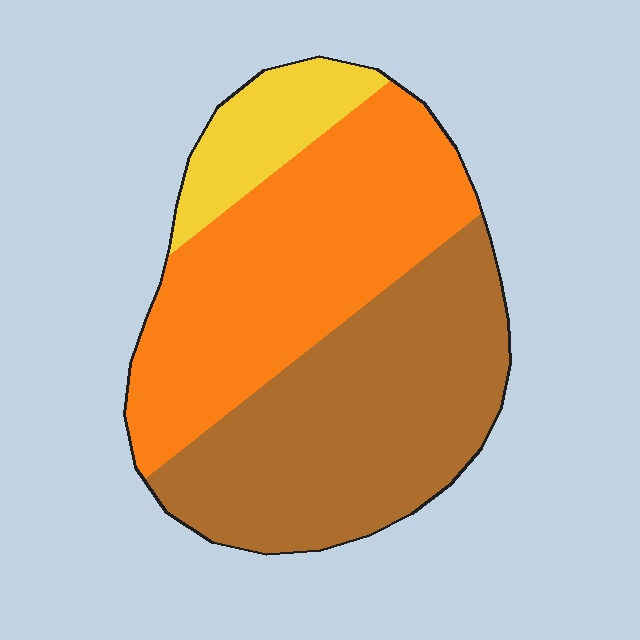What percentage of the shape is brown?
Brown covers around 45% of the shape.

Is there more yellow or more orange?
Orange.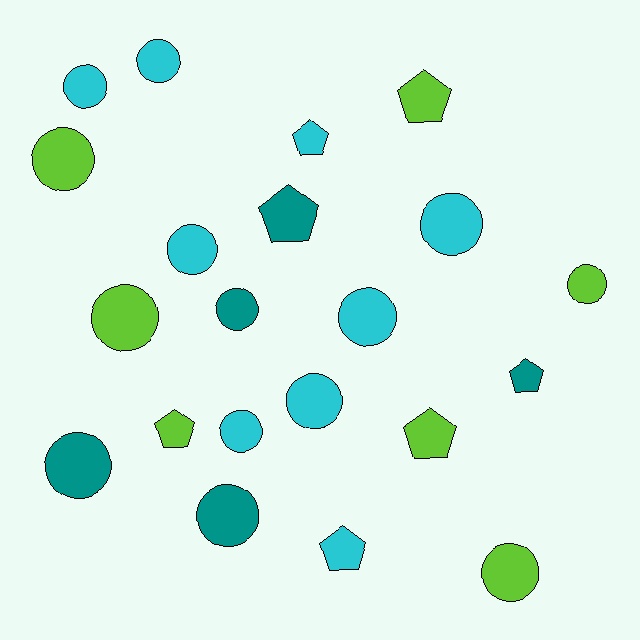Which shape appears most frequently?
Circle, with 14 objects.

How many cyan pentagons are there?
There are 2 cyan pentagons.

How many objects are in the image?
There are 21 objects.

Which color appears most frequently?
Cyan, with 9 objects.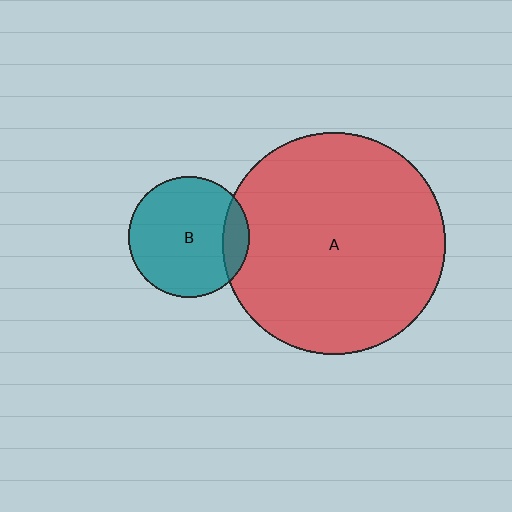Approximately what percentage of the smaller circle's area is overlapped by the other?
Approximately 15%.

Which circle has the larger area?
Circle A (red).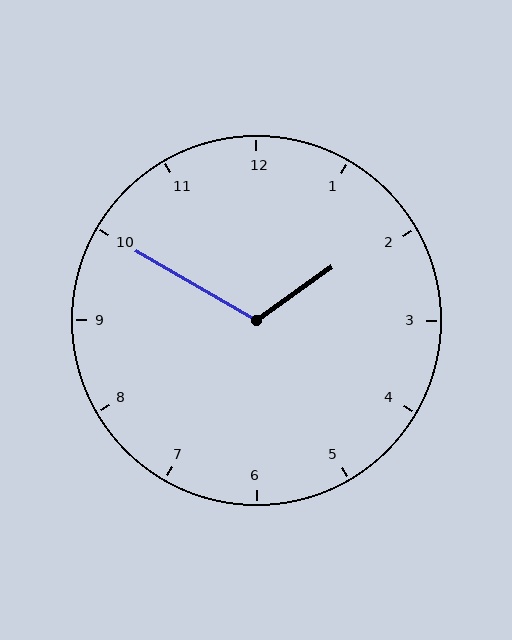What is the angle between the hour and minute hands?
Approximately 115 degrees.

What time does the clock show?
1:50.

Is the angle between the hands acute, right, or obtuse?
It is obtuse.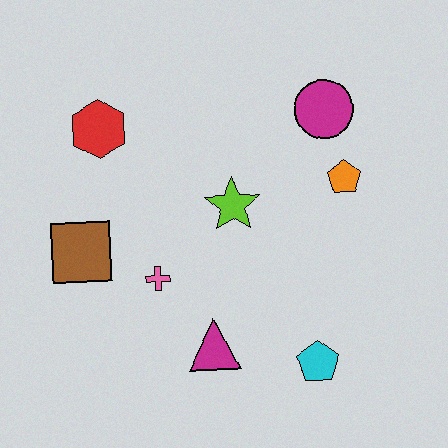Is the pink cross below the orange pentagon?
Yes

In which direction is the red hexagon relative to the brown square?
The red hexagon is above the brown square.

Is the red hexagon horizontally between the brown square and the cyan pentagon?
Yes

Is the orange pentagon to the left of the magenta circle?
No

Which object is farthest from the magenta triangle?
The magenta circle is farthest from the magenta triangle.